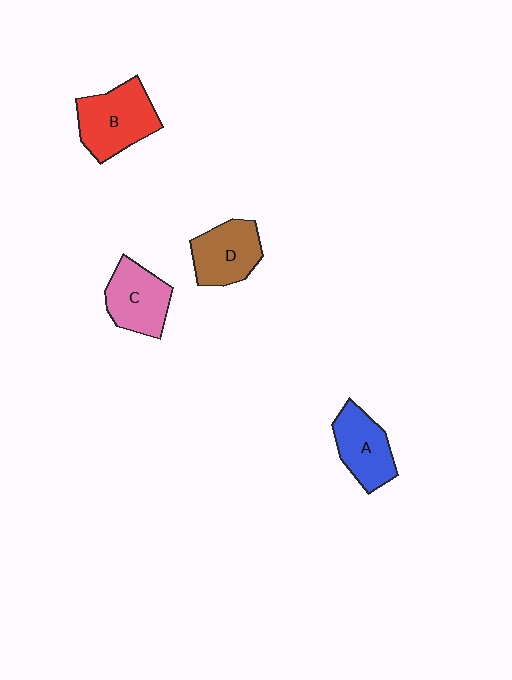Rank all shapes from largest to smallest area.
From largest to smallest: B (red), C (pink), D (brown), A (blue).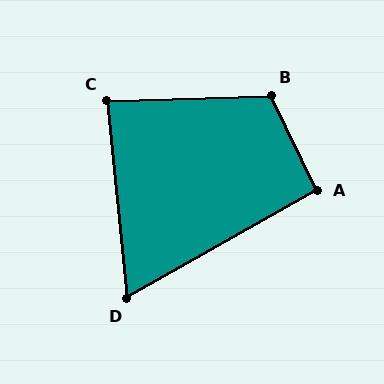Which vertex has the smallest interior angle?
D, at approximately 66 degrees.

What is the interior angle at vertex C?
Approximately 86 degrees (approximately right).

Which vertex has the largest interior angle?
B, at approximately 114 degrees.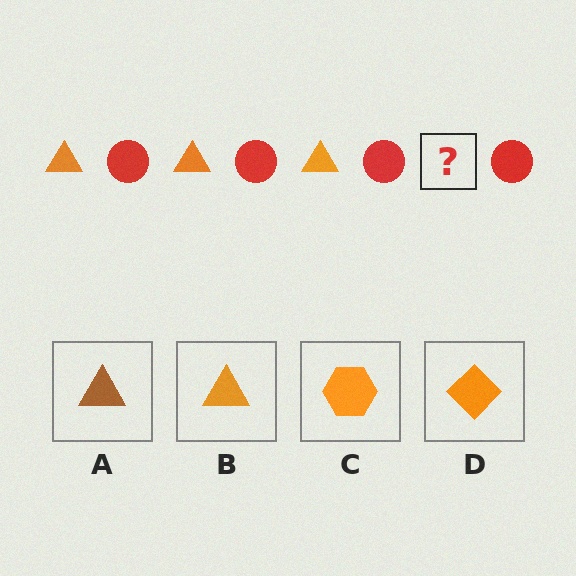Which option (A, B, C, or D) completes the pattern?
B.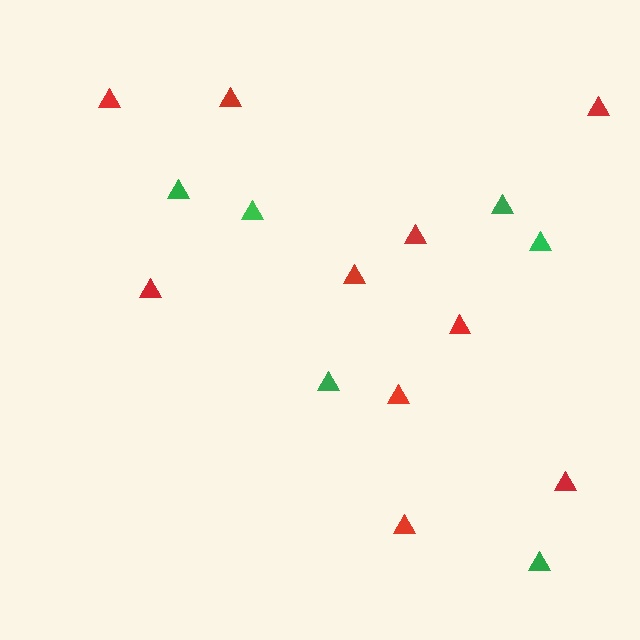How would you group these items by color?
There are 2 groups: one group of red triangles (10) and one group of green triangles (6).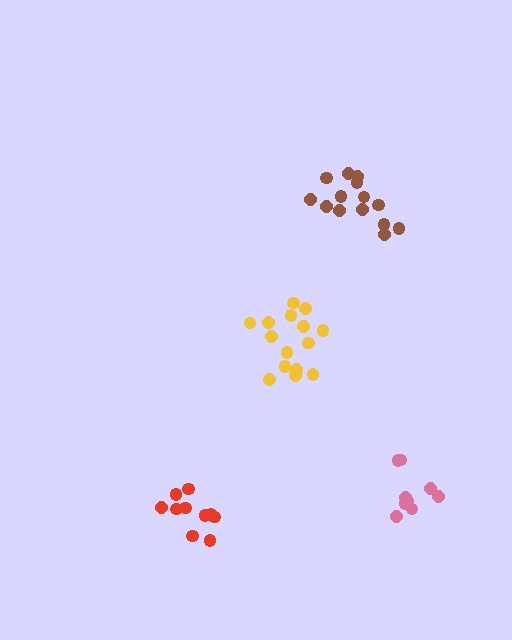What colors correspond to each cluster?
The clusters are colored: brown, red, pink, yellow.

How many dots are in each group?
Group 1: 14 dots, Group 2: 10 dots, Group 3: 9 dots, Group 4: 15 dots (48 total).